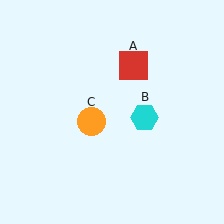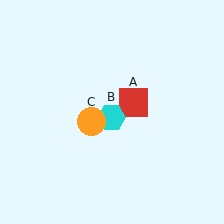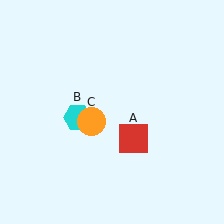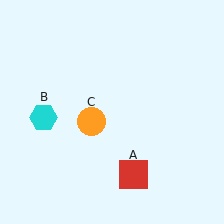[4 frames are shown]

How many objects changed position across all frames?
2 objects changed position: red square (object A), cyan hexagon (object B).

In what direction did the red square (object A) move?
The red square (object A) moved down.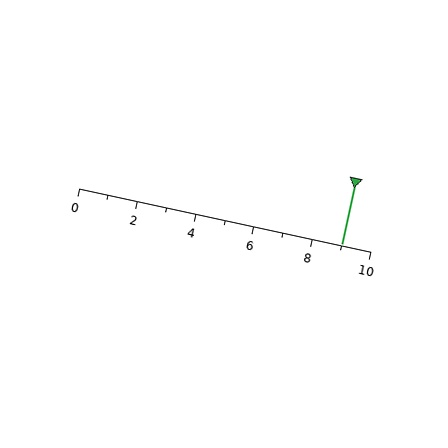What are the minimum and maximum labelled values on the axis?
The axis runs from 0 to 10.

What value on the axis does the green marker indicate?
The marker indicates approximately 9.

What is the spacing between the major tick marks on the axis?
The major ticks are spaced 2 apart.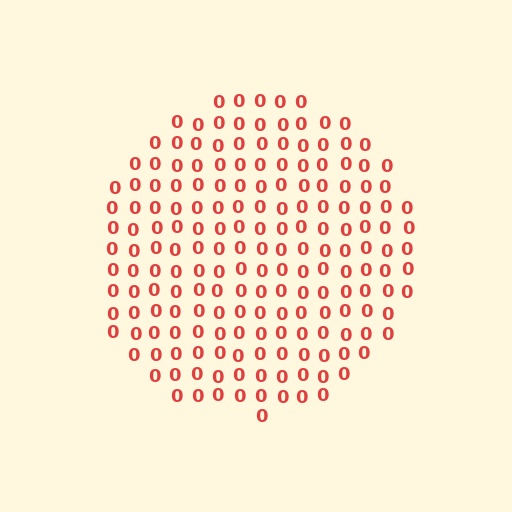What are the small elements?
The small elements are digit 0's.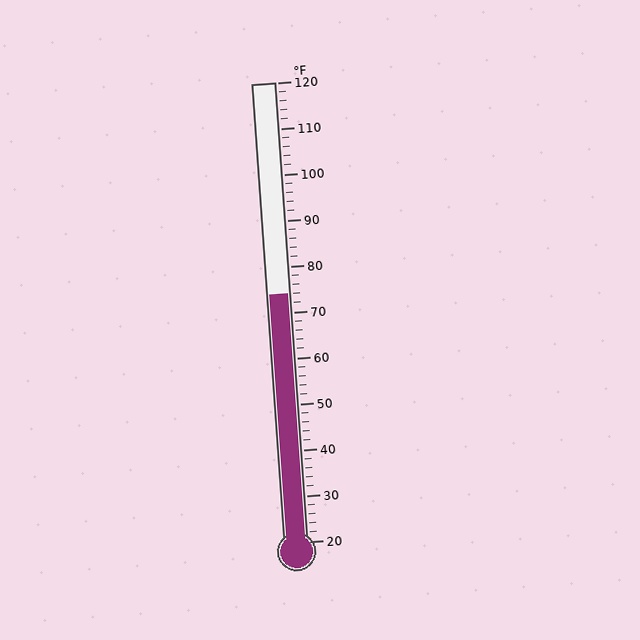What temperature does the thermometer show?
The thermometer shows approximately 74°F.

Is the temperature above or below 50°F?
The temperature is above 50°F.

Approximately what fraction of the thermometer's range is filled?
The thermometer is filled to approximately 55% of its range.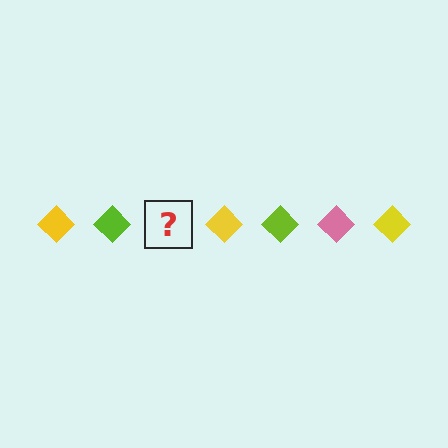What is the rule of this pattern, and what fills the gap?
The rule is that the pattern cycles through yellow, lime, pink diamonds. The gap should be filled with a pink diamond.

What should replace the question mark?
The question mark should be replaced with a pink diamond.